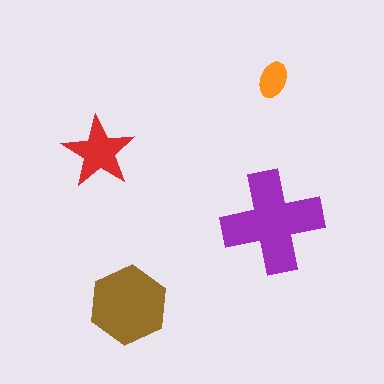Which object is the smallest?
The orange ellipse.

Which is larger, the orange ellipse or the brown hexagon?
The brown hexagon.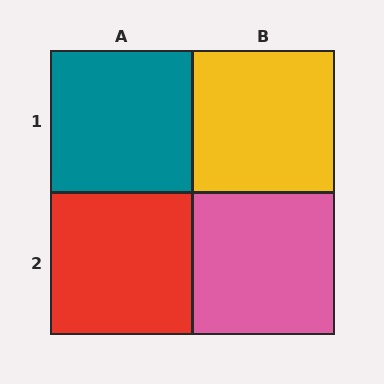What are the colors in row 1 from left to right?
Teal, yellow.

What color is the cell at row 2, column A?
Red.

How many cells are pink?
1 cell is pink.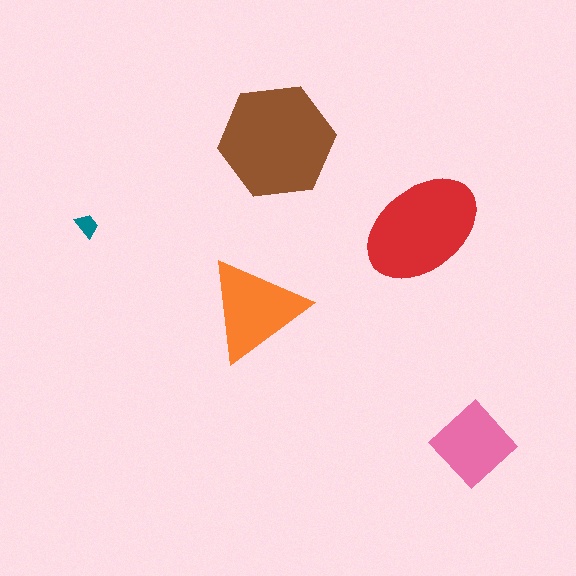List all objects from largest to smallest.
The brown hexagon, the red ellipse, the orange triangle, the pink diamond, the teal trapezoid.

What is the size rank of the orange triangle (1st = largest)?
3rd.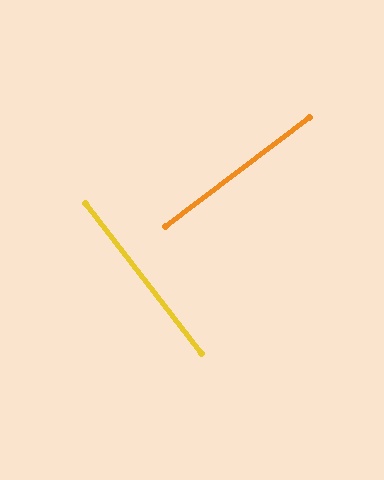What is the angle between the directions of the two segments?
Approximately 89 degrees.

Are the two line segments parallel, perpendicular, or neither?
Perpendicular — they meet at approximately 89°.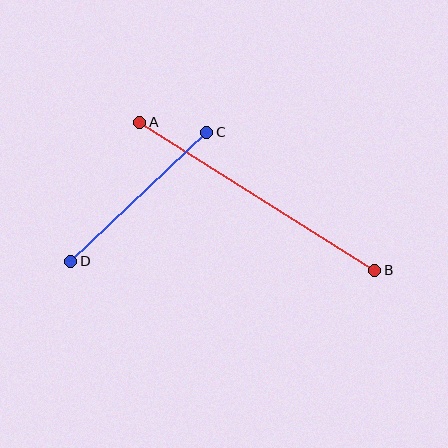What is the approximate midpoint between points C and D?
The midpoint is at approximately (139, 197) pixels.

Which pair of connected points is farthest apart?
Points A and B are farthest apart.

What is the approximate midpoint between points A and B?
The midpoint is at approximately (257, 196) pixels.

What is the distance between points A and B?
The distance is approximately 278 pixels.